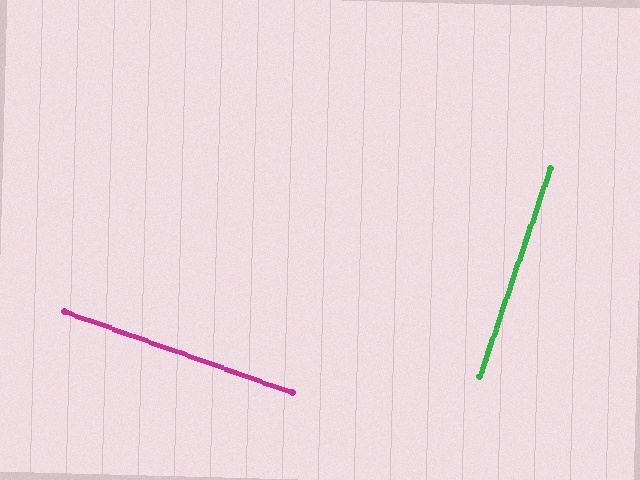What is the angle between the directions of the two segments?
Approximately 89 degrees.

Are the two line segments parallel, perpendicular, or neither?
Perpendicular — they meet at approximately 89°.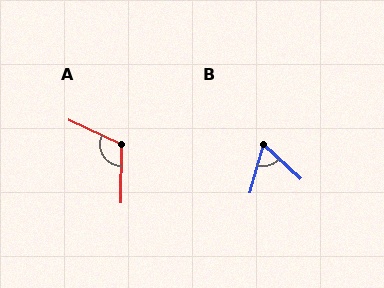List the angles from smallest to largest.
B (64°), A (115°).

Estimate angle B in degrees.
Approximately 64 degrees.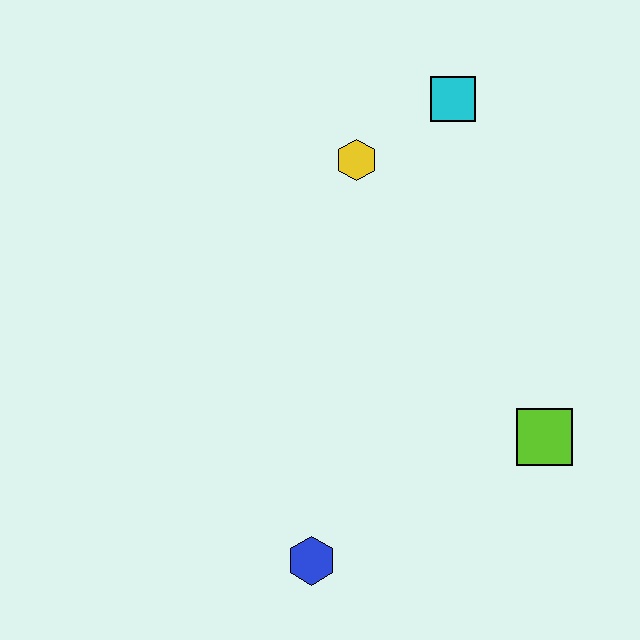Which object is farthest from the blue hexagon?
The cyan square is farthest from the blue hexagon.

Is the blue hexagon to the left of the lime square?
Yes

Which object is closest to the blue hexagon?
The lime square is closest to the blue hexagon.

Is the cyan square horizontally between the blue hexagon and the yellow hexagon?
No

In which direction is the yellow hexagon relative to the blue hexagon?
The yellow hexagon is above the blue hexagon.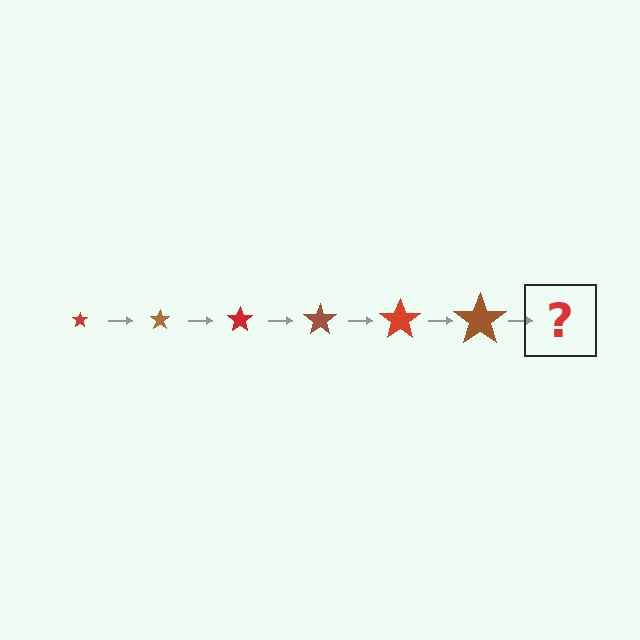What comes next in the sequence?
The next element should be a red star, larger than the previous one.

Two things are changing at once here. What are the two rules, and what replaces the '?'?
The two rules are that the star grows larger each step and the color cycles through red and brown. The '?' should be a red star, larger than the previous one.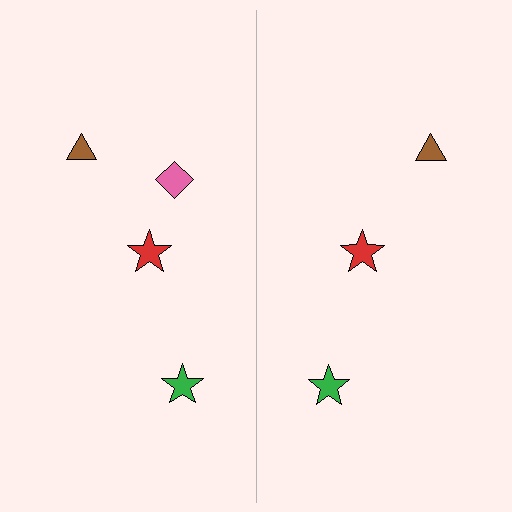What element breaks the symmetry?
A pink diamond is missing from the right side.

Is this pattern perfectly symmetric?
No, the pattern is not perfectly symmetric. A pink diamond is missing from the right side.